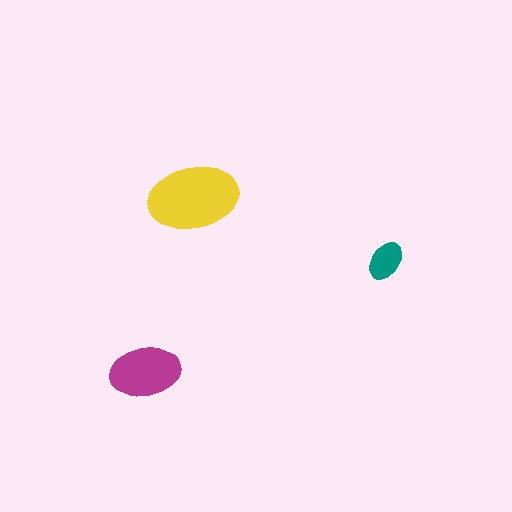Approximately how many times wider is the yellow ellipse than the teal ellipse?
About 2 times wider.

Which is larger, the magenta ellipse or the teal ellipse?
The magenta one.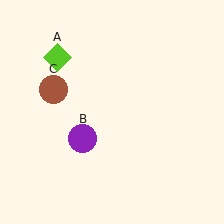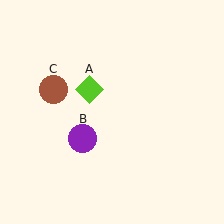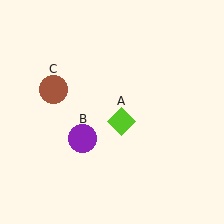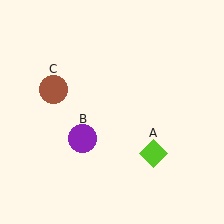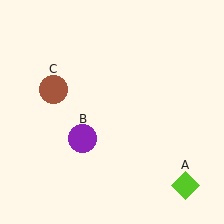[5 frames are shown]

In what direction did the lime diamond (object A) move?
The lime diamond (object A) moved down and to the right.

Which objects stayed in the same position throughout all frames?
Purple circle (object B) and brown circle (object C) remained stationary.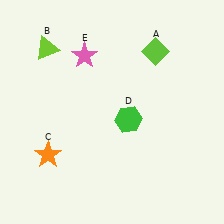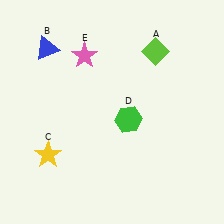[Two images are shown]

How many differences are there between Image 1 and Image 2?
There are 2 differences between the two images.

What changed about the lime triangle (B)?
In Image 1, B is lime. In Image 2, it changed to blue.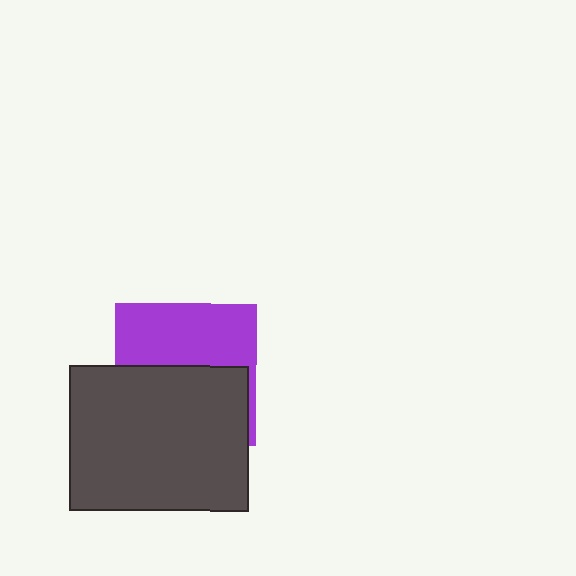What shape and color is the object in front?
The object in front is a dark gray rectangle.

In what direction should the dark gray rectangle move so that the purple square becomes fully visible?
The dark gray rectangle should move down. That is the shortest direction to clear the overlap and leave the purple square fully visible.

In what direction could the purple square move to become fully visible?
The purple square could move up. That would shift it out from behind the dark gray rectangle entirely.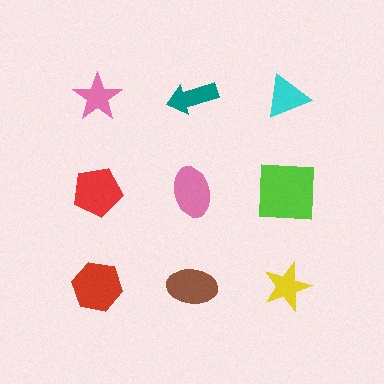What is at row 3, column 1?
A red hexagon.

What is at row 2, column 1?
A red pentagon.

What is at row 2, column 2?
A pink ellipse.